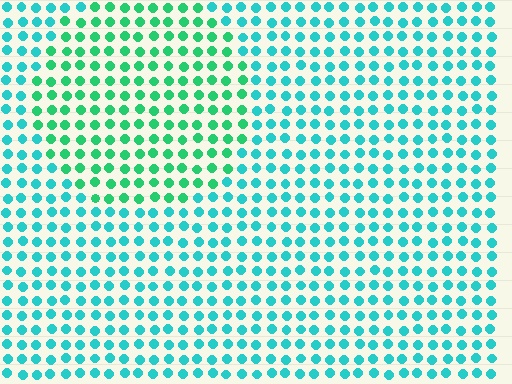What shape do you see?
I see a circle.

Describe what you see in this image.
The image is filled with small cyan elements in a uniform arrangement. A circle-shaped region is visible where the elements are tinted to a slightly different hue, forming a subtle color boundary.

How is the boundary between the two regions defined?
The boundary is defined purely by a slight shift in hue (about 32 degrees). Spacing, size, and orientation are identical on both sides.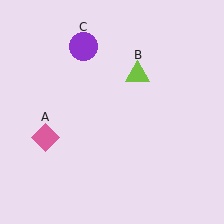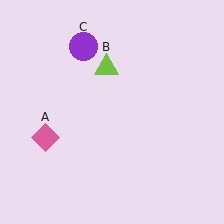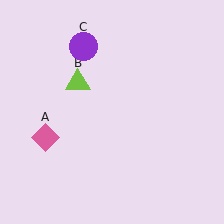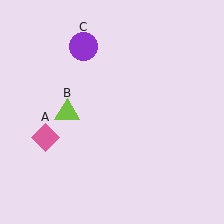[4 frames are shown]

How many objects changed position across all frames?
1 object changed position: lime triangle (object B).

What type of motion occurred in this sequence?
The lime triangle (object B) rotated counterclockwise around the center of the scene.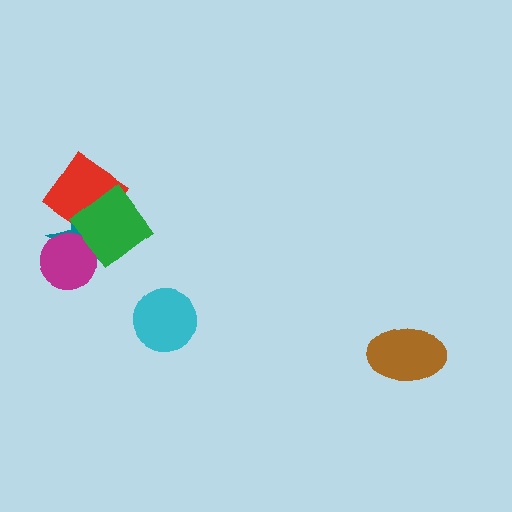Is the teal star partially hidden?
Yes, it is partially covered by another shape.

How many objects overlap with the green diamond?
2 objects overlap with the green diamond.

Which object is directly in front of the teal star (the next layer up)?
The red diamond is directly in front of the teal star.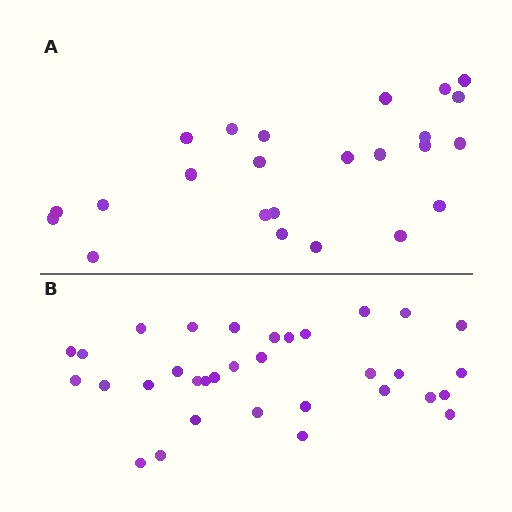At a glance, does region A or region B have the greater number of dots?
Region B (the bottom region) has more dots.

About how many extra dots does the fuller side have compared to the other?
Region B has roughly 8 or so more dots than region A.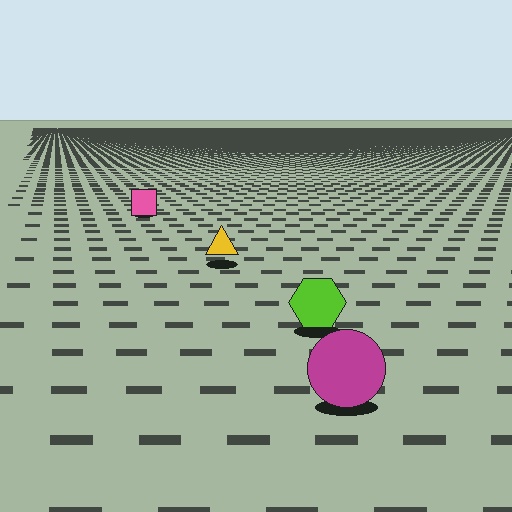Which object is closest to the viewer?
The magenta circle is closest. The texture marks near it are larger and more spread out.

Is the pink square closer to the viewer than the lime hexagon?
No. The lime hexagon is closer — you can tell from the texture gradient: the ground texture is coarser near it.